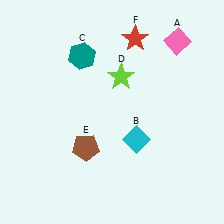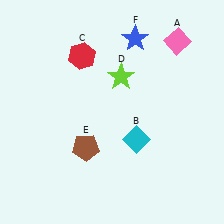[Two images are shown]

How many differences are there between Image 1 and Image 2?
There are 2 differences between the two images.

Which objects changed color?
C changed from teal to red. F changed from red to blue.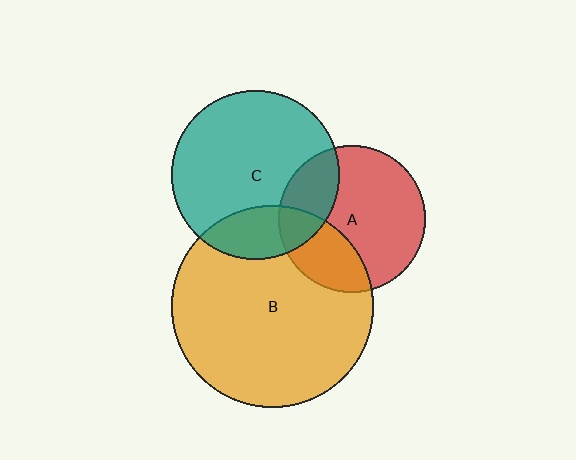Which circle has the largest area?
Circle B (orange).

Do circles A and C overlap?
Yes.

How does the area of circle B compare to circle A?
Approximately 1.9 times.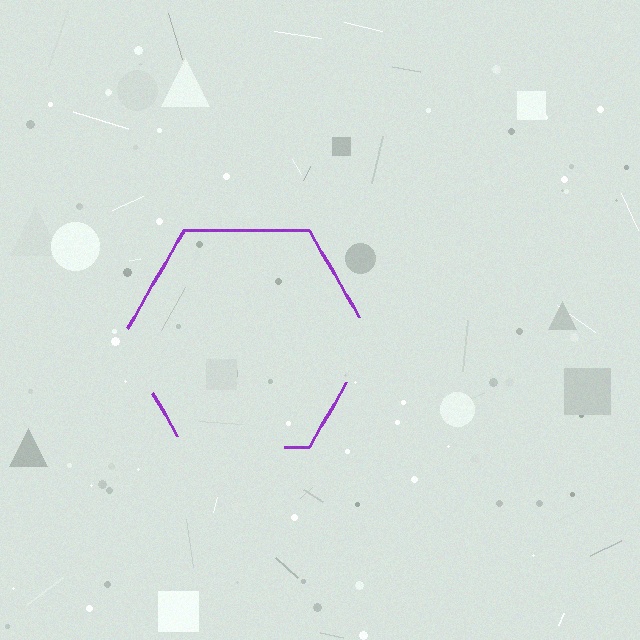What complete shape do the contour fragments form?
The contour fragments form a hexagon.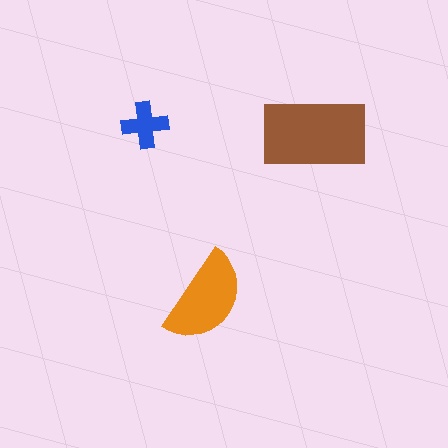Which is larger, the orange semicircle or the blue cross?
The orange semicircle.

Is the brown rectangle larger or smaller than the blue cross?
Larger.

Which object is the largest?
The brown rectangle.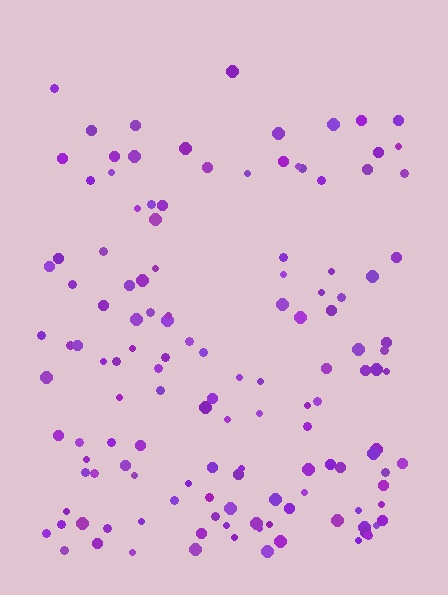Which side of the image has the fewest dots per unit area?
The top.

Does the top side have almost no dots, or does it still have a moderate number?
Still a moderate number, just noticeably fewer than the bottom.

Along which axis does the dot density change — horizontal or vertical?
Vertical.